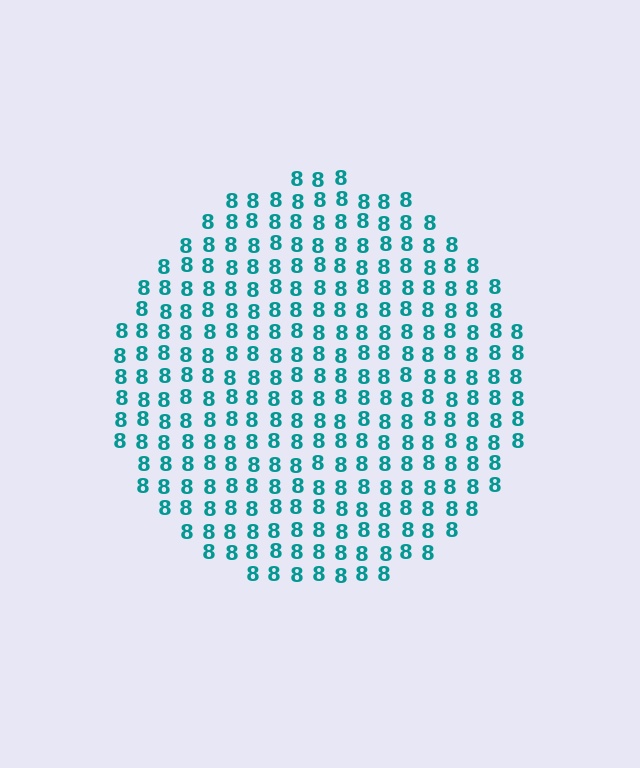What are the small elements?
The small elements are digit 8's.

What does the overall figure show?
The overall figure shows a circle.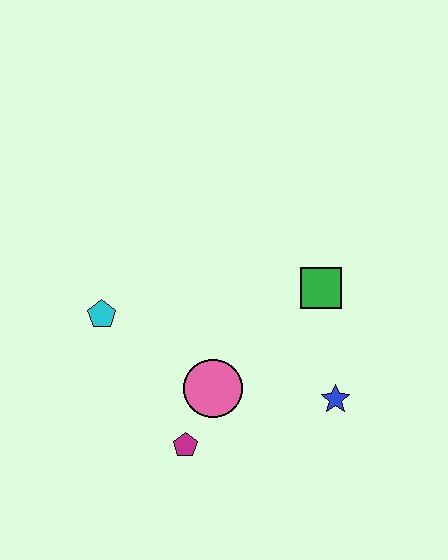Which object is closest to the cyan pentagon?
The pink circle is closest to the cyan pentagon.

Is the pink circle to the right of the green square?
No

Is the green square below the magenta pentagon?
No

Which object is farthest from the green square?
The cyan pentagon is farthest from the green square.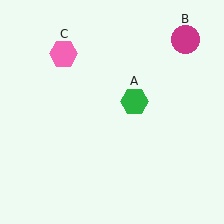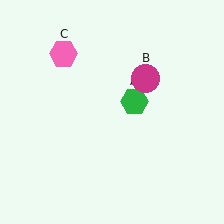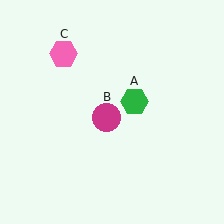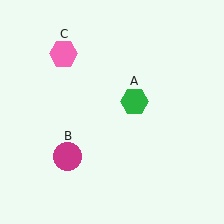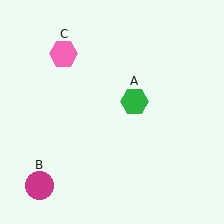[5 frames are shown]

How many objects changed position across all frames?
1 object changed position: magenta circle (object B).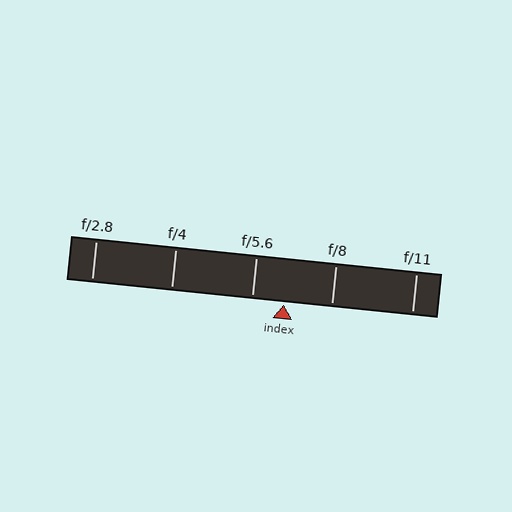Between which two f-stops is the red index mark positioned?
The index mark is between f/5.6 and f/8.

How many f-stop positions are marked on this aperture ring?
There are 5 f-stop positions marked.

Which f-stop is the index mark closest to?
The index mark is closest to f/5.6.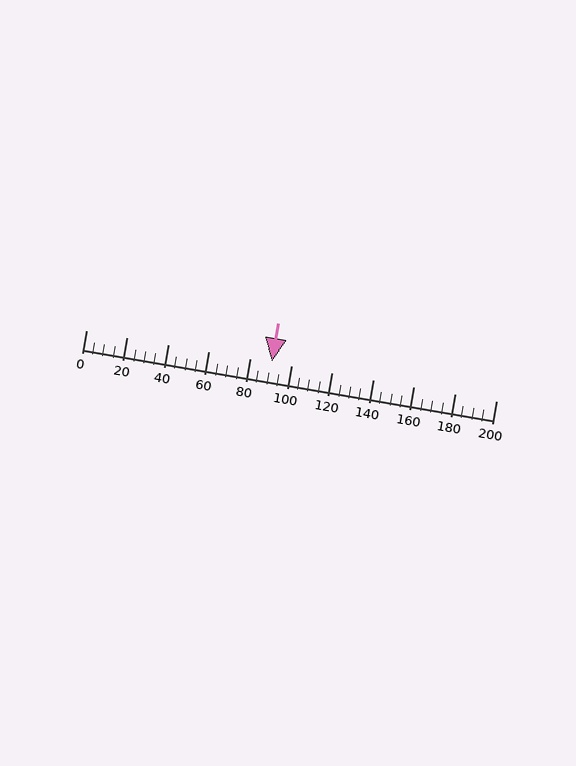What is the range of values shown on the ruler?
The ruler shows values from 0 to 200.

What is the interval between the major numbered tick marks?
The major tick marks are spaced 20 units apart.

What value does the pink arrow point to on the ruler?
The pink arrow points to approximately 91.